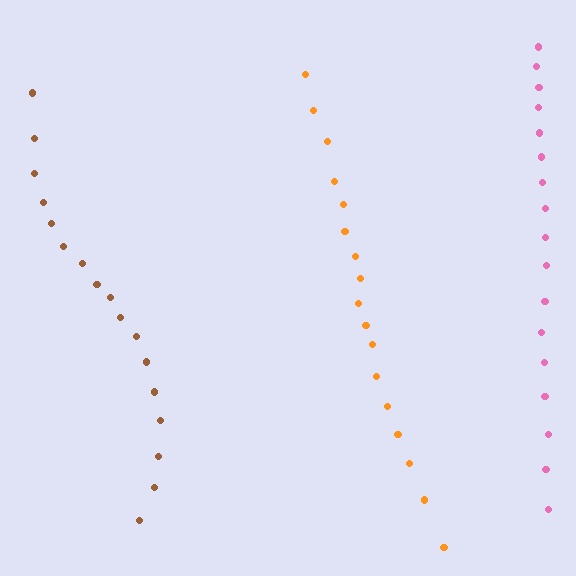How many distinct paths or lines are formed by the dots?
There are 3 distinct paths.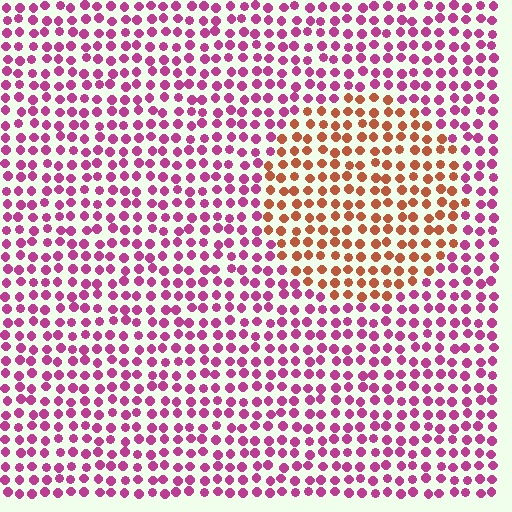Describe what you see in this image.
The image is filled with small magenta elements in a uniform arrangement. A circle-shaped region is visible where the elements are tinted to a slightly different hue, forming a subtle color boundary.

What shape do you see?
I see a circle.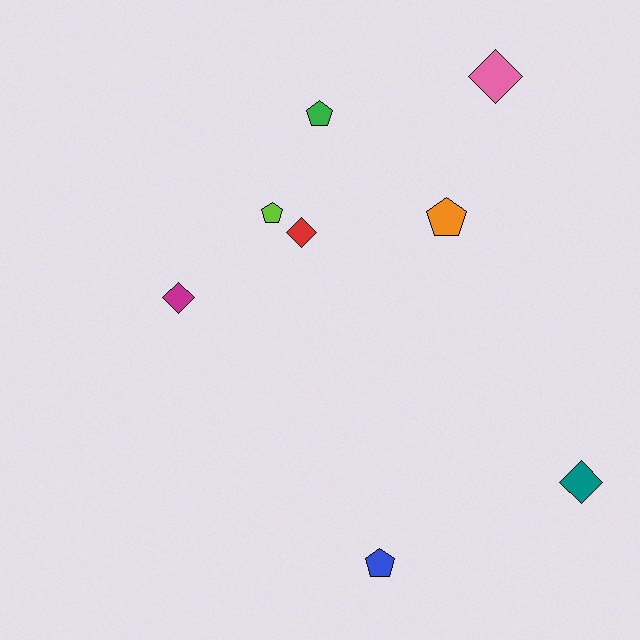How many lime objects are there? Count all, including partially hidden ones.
There is 1 lime object.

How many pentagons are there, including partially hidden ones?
There are 4 pentagons.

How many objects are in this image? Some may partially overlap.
There are 8 objects.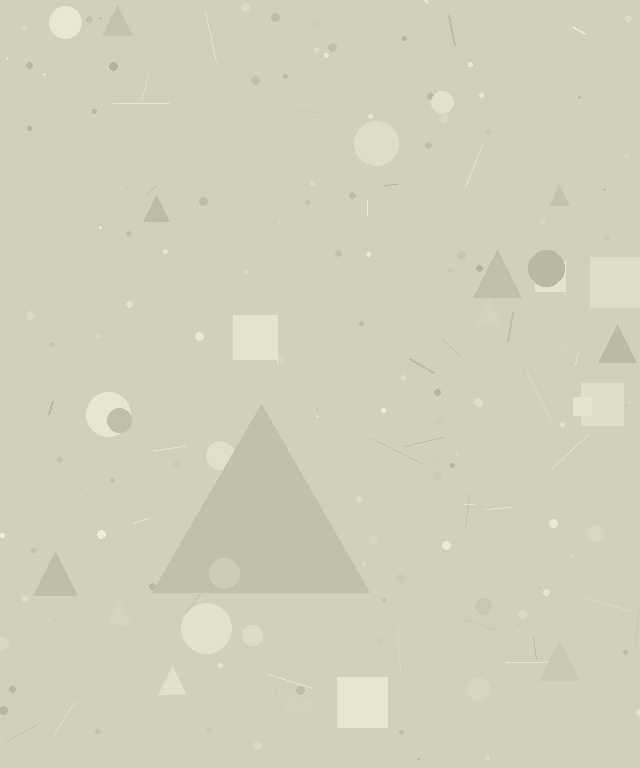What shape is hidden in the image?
A triangle is hidden in the image.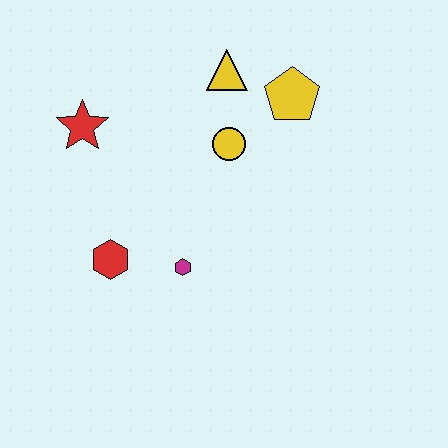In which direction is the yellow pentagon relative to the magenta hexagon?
The yellow pentagon is above the magenta hexagon.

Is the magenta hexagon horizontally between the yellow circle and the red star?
Yes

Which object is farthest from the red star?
The yellow pentagon is farthest from the red star.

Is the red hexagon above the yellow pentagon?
No